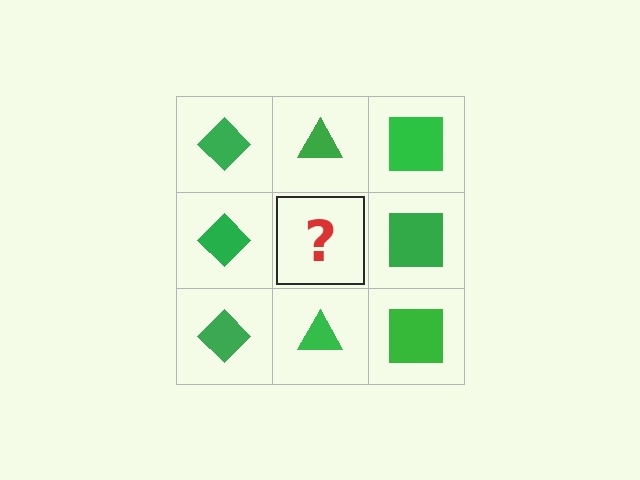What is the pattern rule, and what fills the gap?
The rule is that each column has a consistent shape. The gap should be filled with a green triangle.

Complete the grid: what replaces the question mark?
The question mark should be replaced with a green triangle.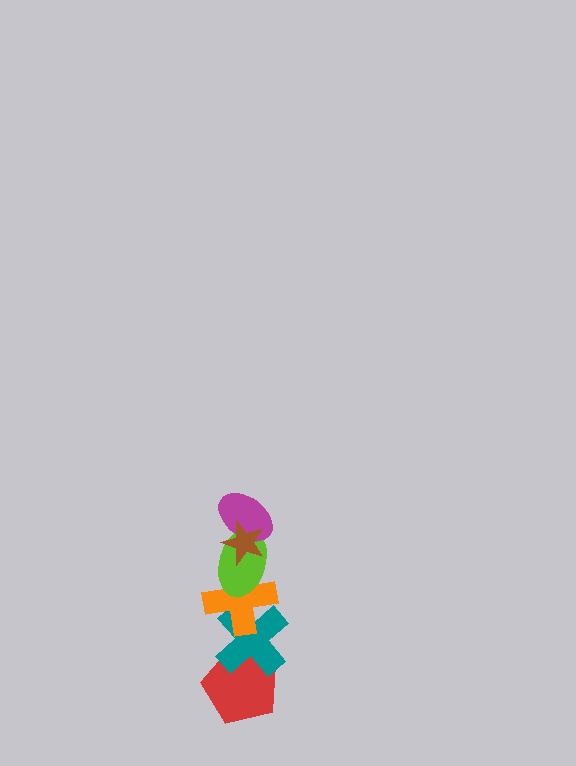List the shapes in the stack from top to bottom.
From top to bottom: the brown star, the magenta ellipse, the lime ellipse, the orange cross, the teal cross, the red pentagon.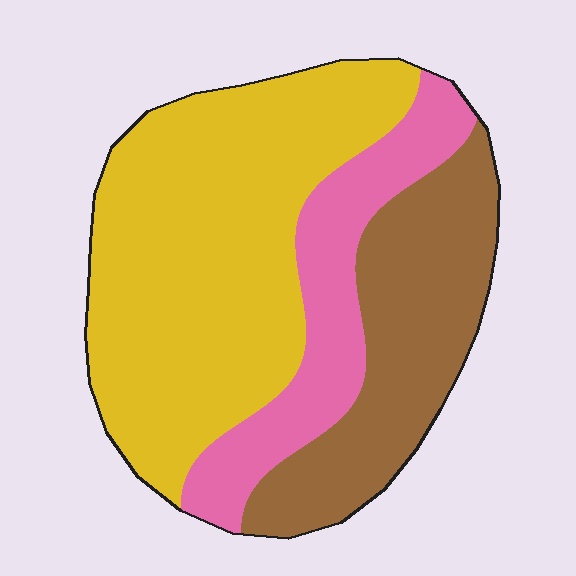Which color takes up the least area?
Pink, at roughly 20%.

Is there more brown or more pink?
Brown.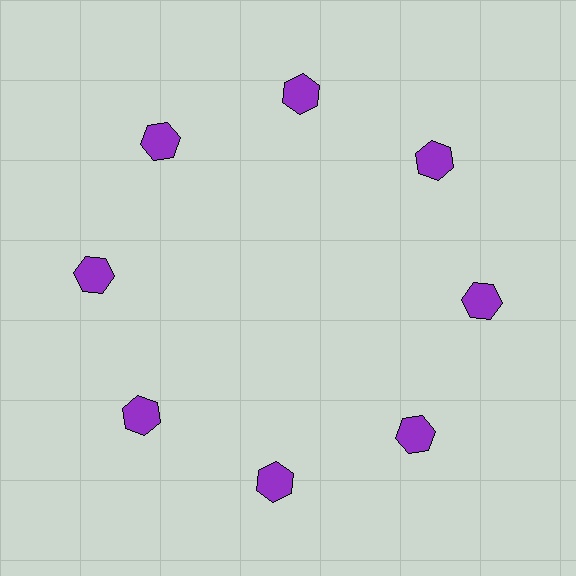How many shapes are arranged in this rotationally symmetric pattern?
There are 8 shapes, arranged in 8 groups of 1.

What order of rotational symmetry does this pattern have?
This pattern has 8-fold rotational symmetry.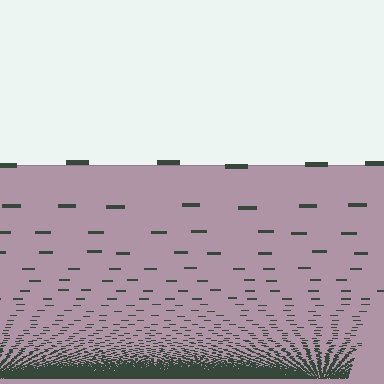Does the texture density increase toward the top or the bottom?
Density increases toward the bottom.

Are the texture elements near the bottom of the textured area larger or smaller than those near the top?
Smaller. The gradient is inverted — elements near the bottom are smaller and denser.